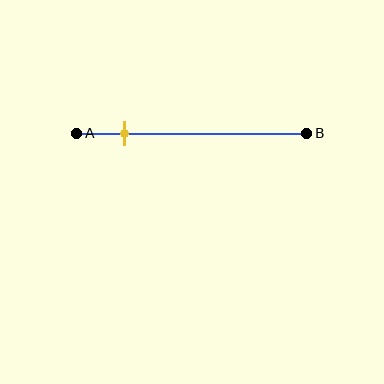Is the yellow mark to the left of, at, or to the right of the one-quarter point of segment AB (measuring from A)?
The yellow mark is to the left of the one-quarter point of segment AB.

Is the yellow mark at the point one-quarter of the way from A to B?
No, the mark is at about 20% from A, not at the 25% one-quarter point.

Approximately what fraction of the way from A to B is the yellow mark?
The yellow mark is approximately 20% of the way from A to B.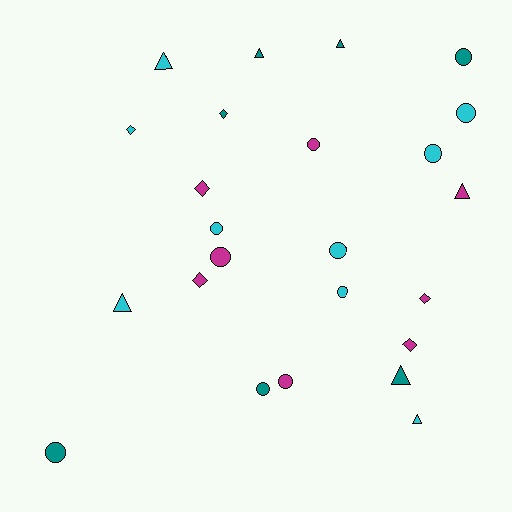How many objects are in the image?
There are 24 objects.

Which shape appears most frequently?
Circle, with 11 objects.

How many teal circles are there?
There are 3 teal circles.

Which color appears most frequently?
Cyan, with 9 objects.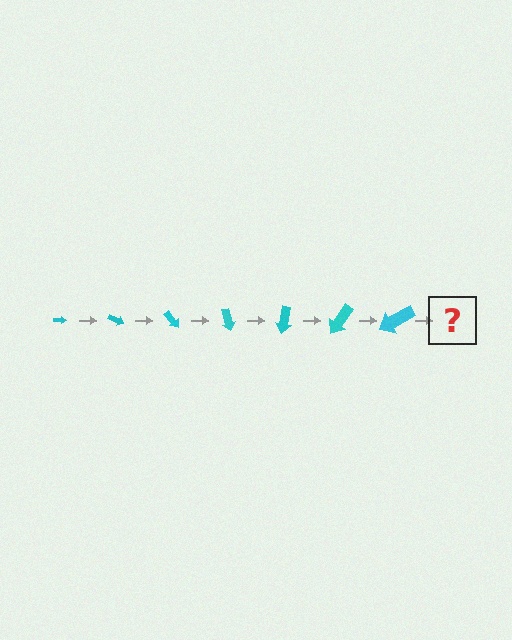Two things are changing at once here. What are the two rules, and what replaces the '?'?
The two rules are that the arrow grows larger each step and it rotates 25 degrees each step. The '?' should be an arrow, larger than the previous one and rotated 175 degrees from the start.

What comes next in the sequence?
The next element should be an arrow, larger than the previous one and rotated 175 degrees from the start.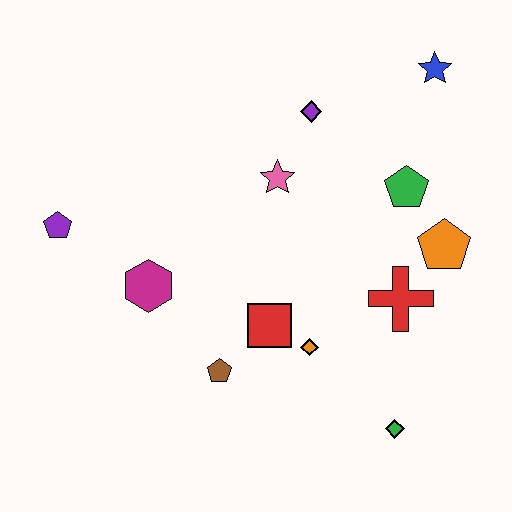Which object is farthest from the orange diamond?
The blue star is farthest from the orange diamond.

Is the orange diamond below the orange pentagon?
Yes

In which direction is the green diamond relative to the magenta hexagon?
The green diamond is to the right of the magenta hexagon.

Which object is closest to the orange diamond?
The red square is closest to the orange diamond.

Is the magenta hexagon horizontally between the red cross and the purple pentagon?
Yes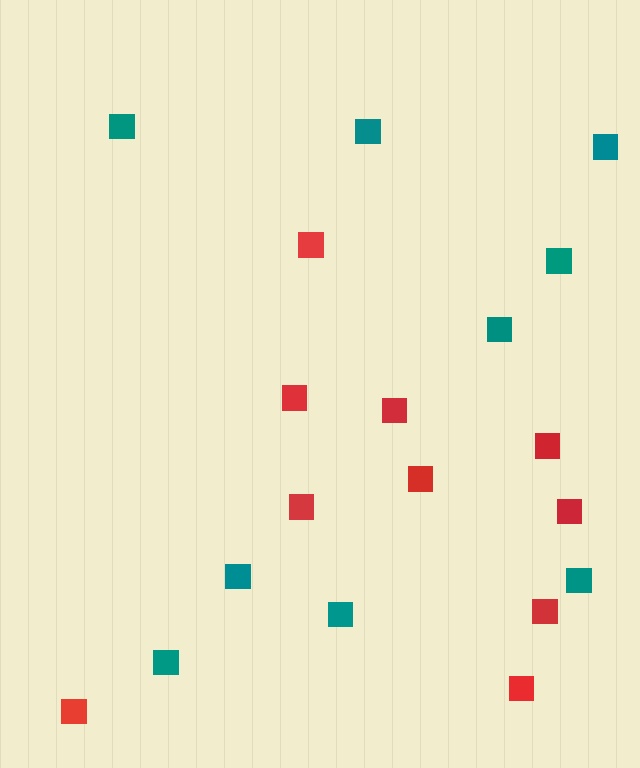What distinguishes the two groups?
There are 2 groups: one group of red squares (10) and one group of teal squares (9).